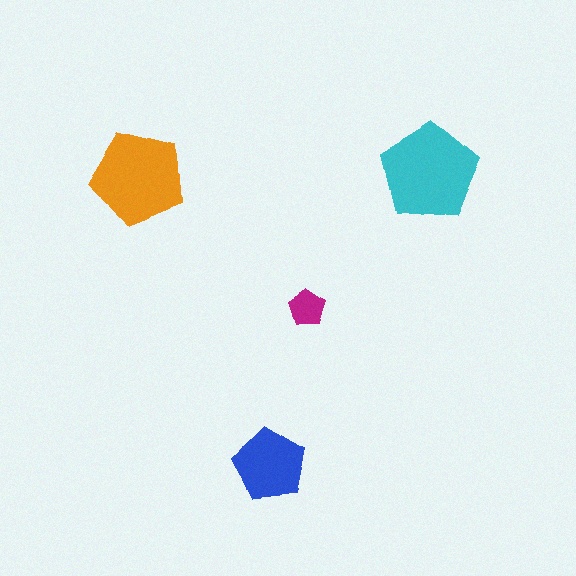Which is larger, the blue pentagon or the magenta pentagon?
The blue one.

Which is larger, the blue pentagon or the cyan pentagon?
The cyan one.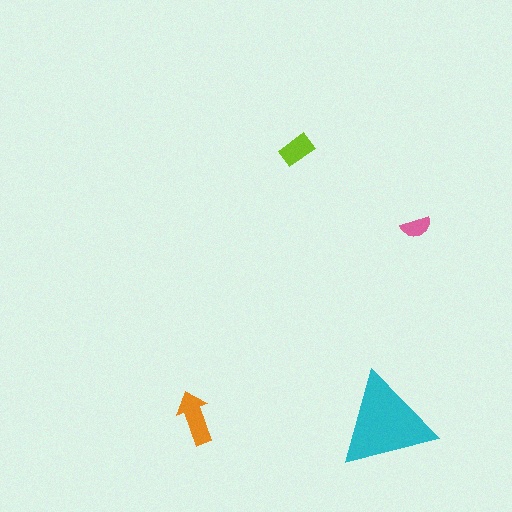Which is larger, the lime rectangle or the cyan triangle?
The cyan triangle.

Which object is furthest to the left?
The orange arrow is leftmost.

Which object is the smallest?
The pink semicircle.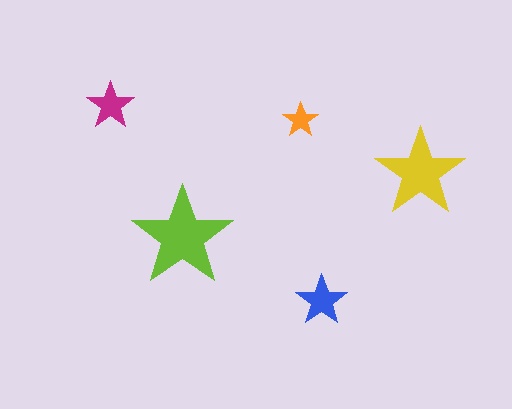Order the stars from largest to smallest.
the lime one, the yellow one, the blue one, the magenta one, the orange one.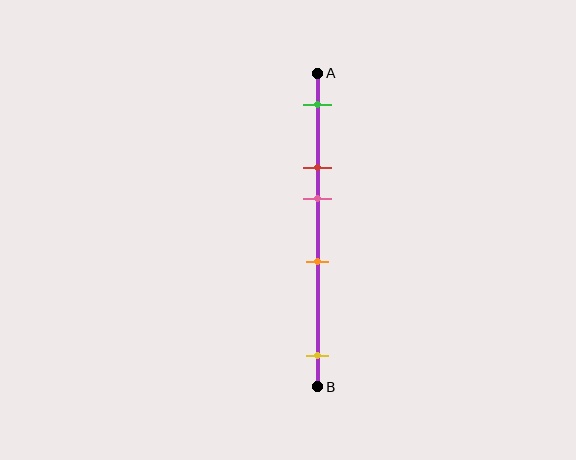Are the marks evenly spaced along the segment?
No, the marks are not evenly spaced.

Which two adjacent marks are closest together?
The red and pink marks are the closest adjacent pair.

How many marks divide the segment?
There are 5 marks dividing the segment.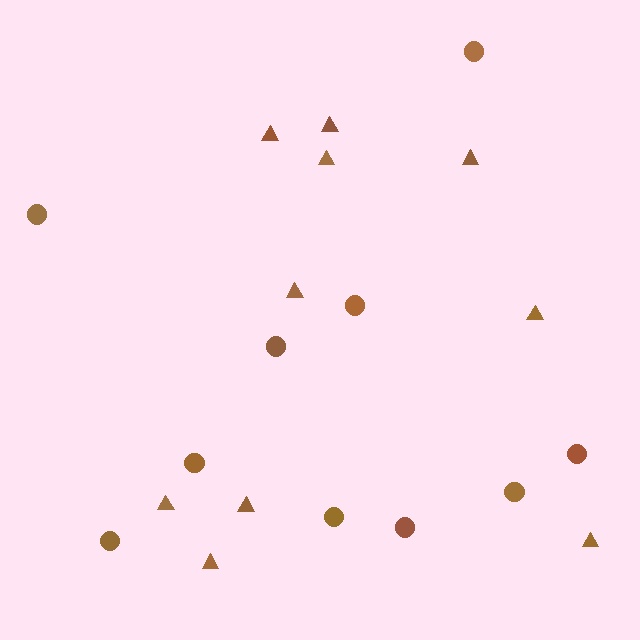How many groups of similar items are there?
There are 2 groups: one group of triangles (10) and one group of circles (10).